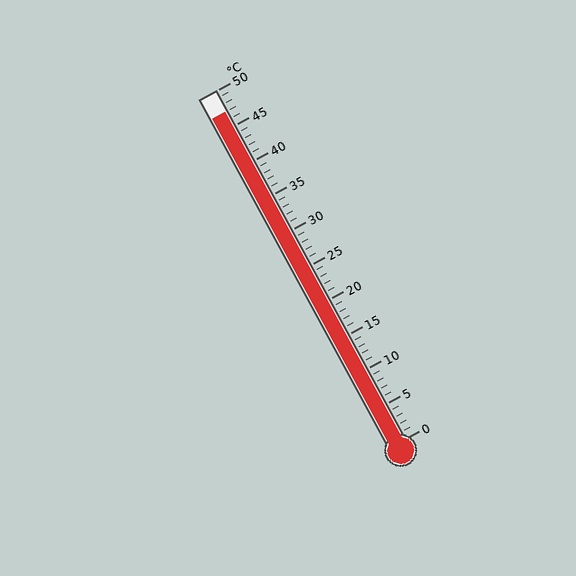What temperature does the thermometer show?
The thermometer shows approximately 47°C.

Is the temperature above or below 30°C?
The temperature is above 30°C.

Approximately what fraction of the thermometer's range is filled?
The thermometer is filled to approximately 95% of its range.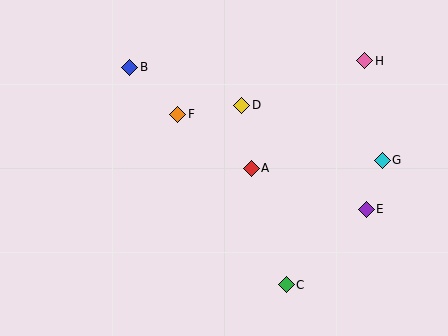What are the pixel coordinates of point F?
Point F is at (178, 114).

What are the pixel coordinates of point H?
Point H is at (365, 61).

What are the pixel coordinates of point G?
Point G is at (382, 160).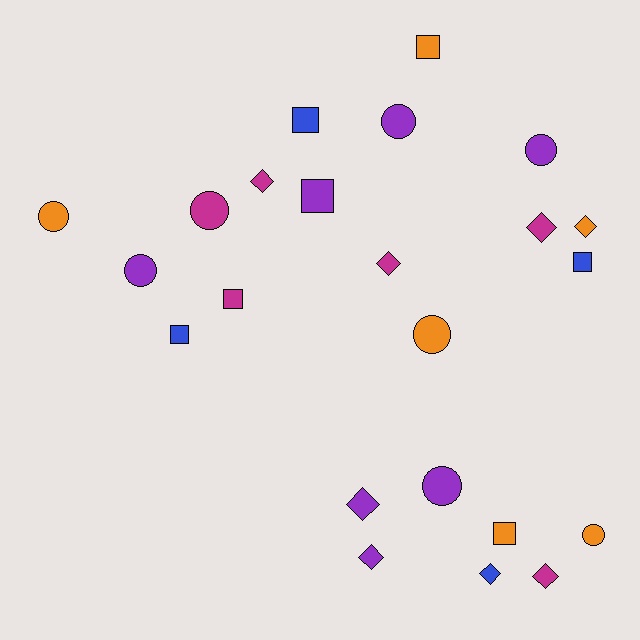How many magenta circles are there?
There is 1 magenta circle.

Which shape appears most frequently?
Circle, with 8 objects.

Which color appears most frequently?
Purple, with 7 objects.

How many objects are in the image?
There are 23 objects.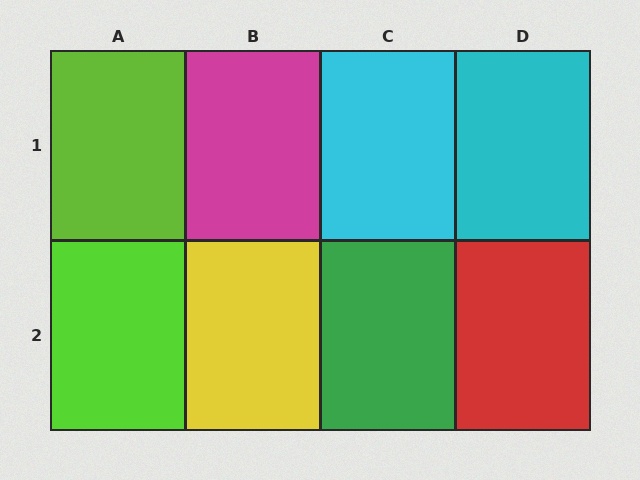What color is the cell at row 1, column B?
Magenta.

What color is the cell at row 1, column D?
Cyan.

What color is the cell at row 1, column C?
Cyan.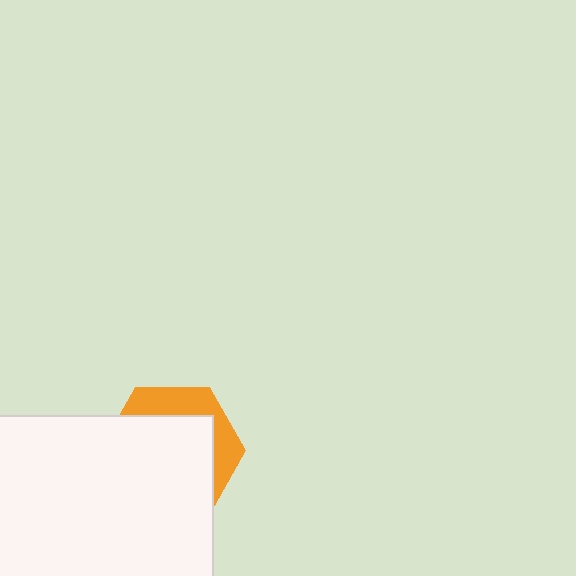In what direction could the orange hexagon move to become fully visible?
The orange hexagon could move toward the upper-right. That would shift it out from behind the white rectangle entirely.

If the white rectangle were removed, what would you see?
You would see the complete orange hexagon.